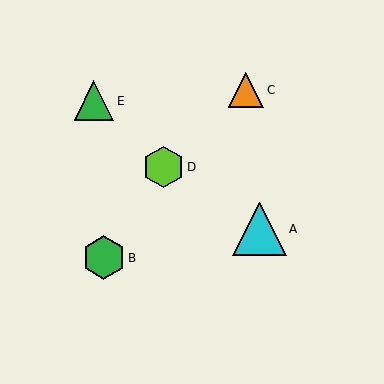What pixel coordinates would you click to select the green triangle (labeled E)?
Click at (94, 101) to select the green triangle E.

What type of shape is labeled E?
Shape E is a green triangle.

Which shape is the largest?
The cyan triangle (labeled A) is the largest.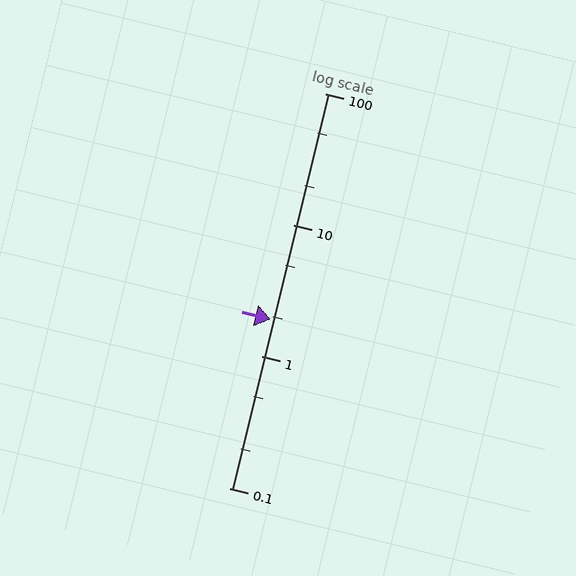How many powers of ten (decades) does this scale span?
The scale spans 3 decades, from 0.1 to 100.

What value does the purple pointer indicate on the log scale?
The pointer indicates approximately 1.9.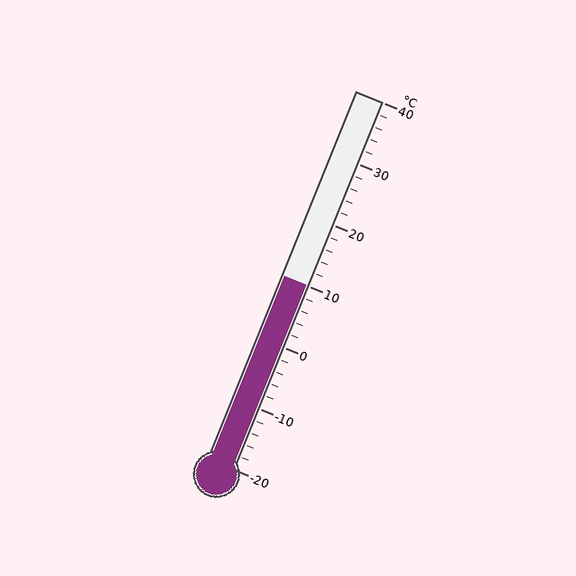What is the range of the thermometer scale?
The thermometer scale ranges from -20°C to 40°C.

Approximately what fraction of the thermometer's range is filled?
The thermometer is filled to approximately 50% of its range.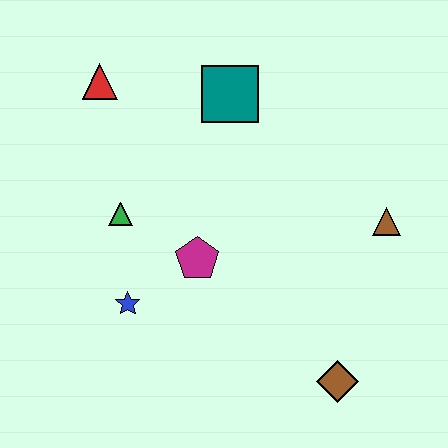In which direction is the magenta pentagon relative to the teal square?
The magenta pentagon is below the teal square.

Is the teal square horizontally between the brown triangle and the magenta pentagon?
Yes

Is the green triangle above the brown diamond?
Yes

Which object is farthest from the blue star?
The brown triangle is farthest from the blue star.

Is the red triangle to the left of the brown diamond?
Yes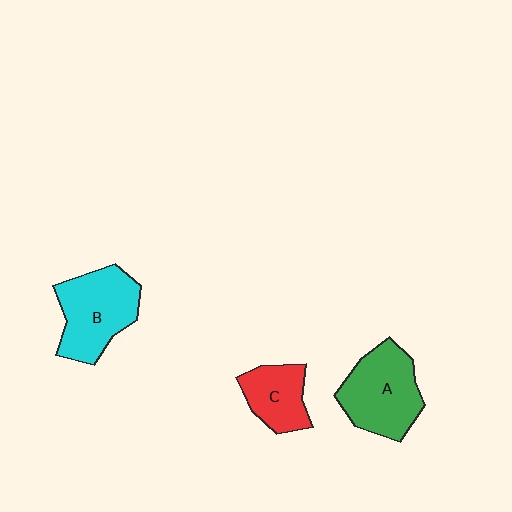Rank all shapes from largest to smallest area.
From largest to smallest: A (green), B (cyan), C (red).